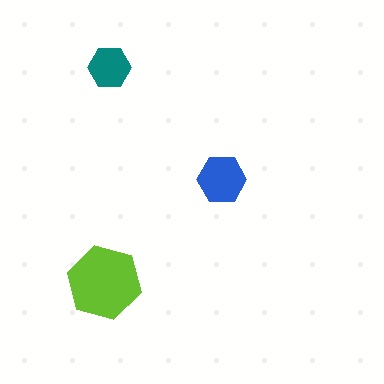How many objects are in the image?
There are 3 objects in the image.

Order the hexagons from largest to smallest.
the lime one, the blue one, the teal one.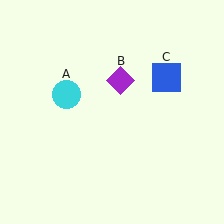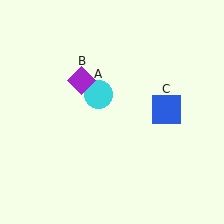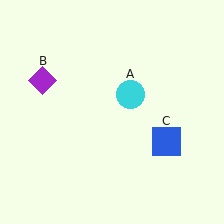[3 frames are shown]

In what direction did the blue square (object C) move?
The blue square (object C) moved down.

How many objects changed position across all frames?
3 objects changed position: cyan circle (object A), purple diamond (object B), blue square (object C).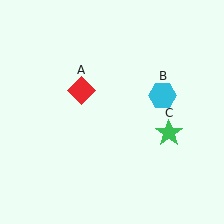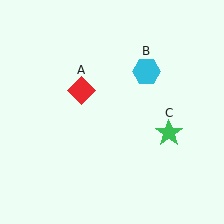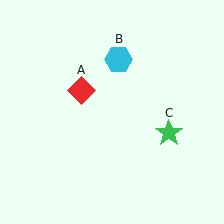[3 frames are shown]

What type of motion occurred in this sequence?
The cyan hexagon (object B) rotated counterclockwise around the center of the scene.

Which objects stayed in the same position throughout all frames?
Red diamond (object A) and green star (object C) remained stationary.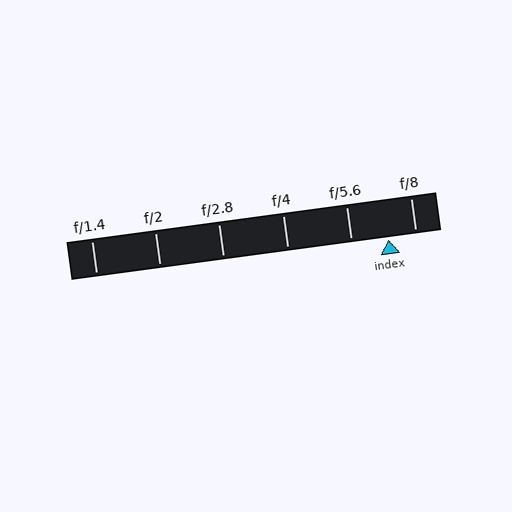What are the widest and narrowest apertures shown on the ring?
The widest aperture shown is f/1.4 and the narrowest is f/8.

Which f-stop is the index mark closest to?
The index mark is closest to f/8.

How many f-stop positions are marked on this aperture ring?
There are 6 f-stop positions marked.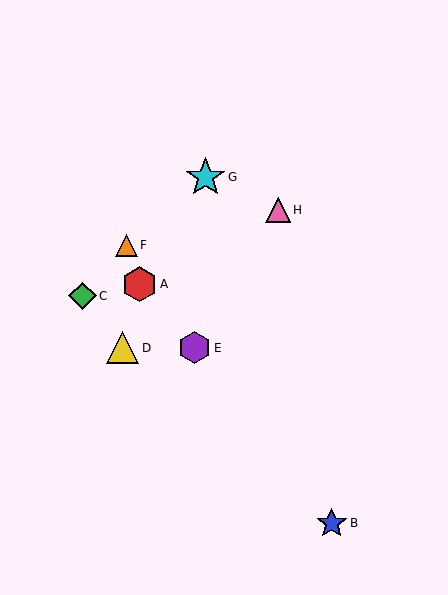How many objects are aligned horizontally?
2 objects (D, E) are aligned horizontally.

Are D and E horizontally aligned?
Yes, both are at y≈348.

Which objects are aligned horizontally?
Objects D, E are aligned horizontally.